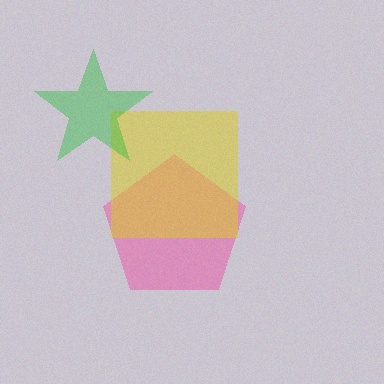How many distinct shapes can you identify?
There are 3 distinct shapes: a pink pentagon, a yellow square, a green star.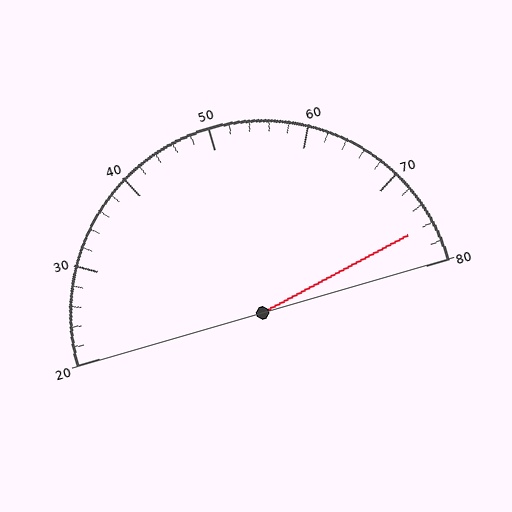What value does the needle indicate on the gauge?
The needle indicates approximately 76.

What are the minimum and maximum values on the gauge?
The gauge ranges from 20 to 80.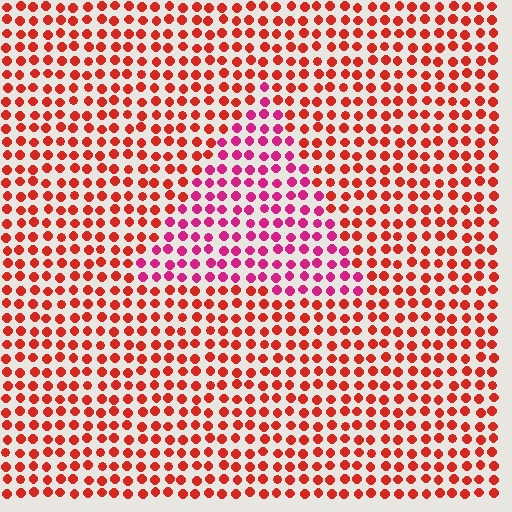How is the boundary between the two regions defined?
The boundary is defined purely by a slight shift in hue (about 36 degrees). Spacing, size, and orientation are identical on both sides.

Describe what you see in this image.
The image is filled with small red elements in a uniform arrangement. A triangle-shaped region is visible where the elements are tinted to a slightly different hue, forming a subtle color boundary.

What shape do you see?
I see a triangle.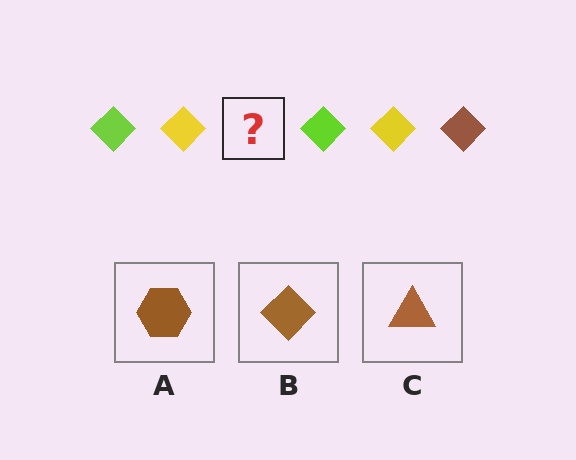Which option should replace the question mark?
Option B.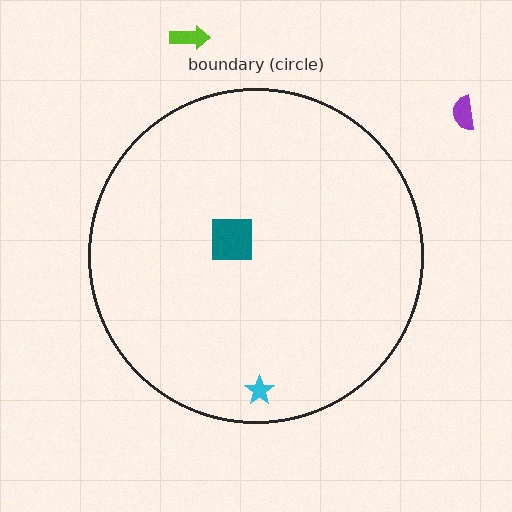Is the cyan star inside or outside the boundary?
Inside.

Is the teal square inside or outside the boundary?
Inside.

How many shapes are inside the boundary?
2 inside, 2 outside.